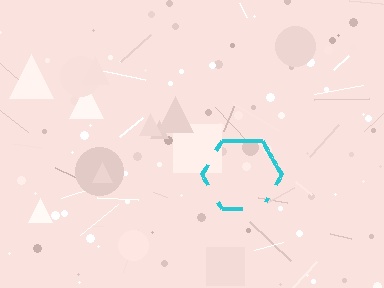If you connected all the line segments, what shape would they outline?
They would outline a hexagon.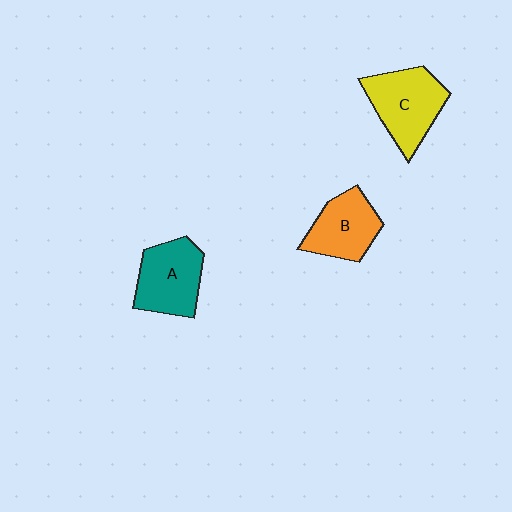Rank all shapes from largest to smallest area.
From largest to smallest: C (yellow), A (teal), B (orange).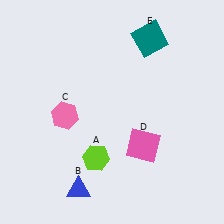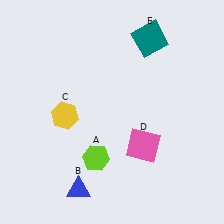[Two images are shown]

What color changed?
The hexagon (C) changed from pink in Image 1 to yellow in Image 2.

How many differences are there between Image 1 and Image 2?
There is 1 difference between the two images.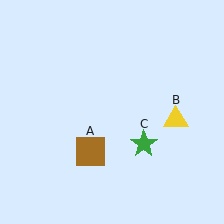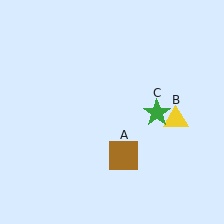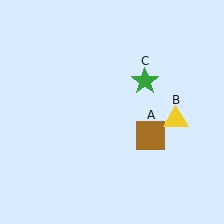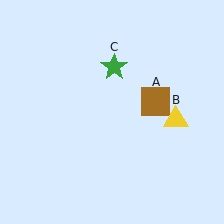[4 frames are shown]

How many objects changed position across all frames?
2 objects changed position: brown square (object A), green star (object C).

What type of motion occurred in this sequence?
The brown square (object A), green star (object C) rotated counterclockwise around the center of the scene.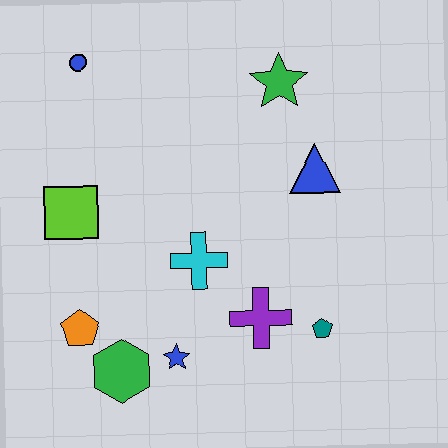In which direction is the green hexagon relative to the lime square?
The green hexagon is below the lime square.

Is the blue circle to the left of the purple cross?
Yes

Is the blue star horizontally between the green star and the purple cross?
No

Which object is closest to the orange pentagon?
The green hexagon is closest to the orange pentagon.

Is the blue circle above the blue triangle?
Yes